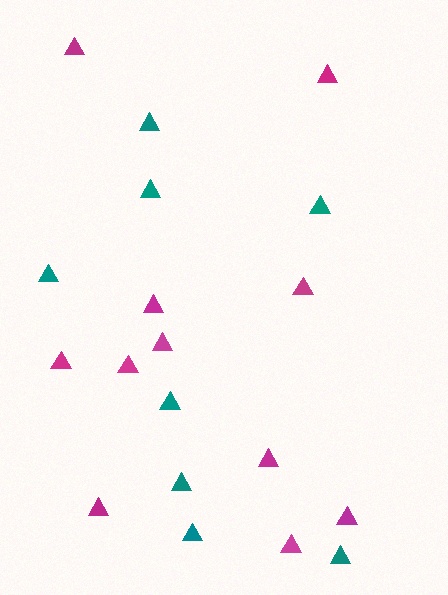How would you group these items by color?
There are 2 groups: one group of magenta triangles (11) and one group of teal triangles (8).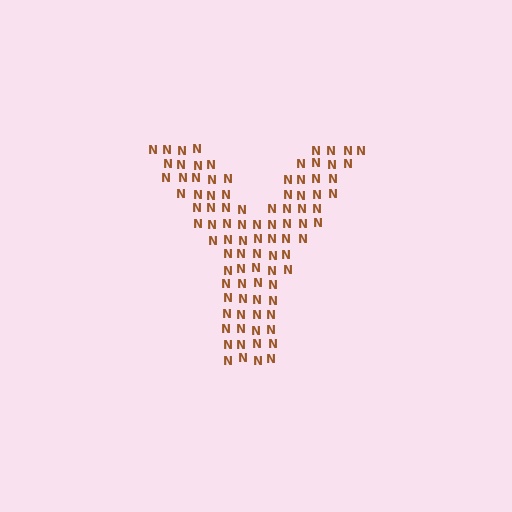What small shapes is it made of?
It is made of small letter N's.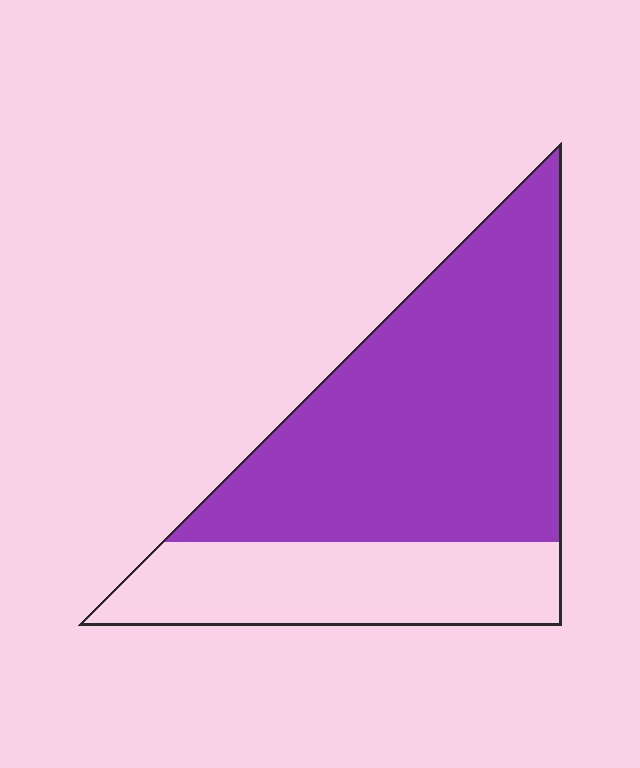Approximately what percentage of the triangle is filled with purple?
Approximately 70%.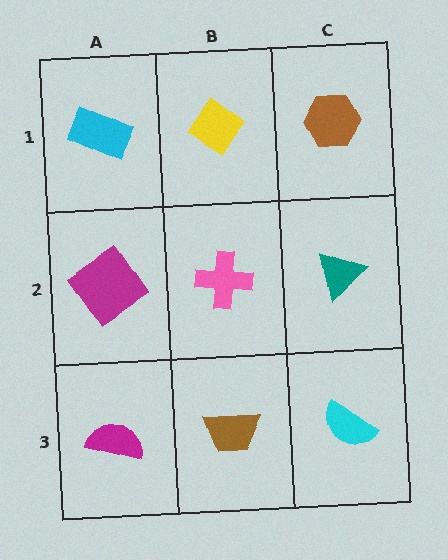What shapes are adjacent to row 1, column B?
A pink cross (row 2, column B), a cyan rectangle (row 1, column A), a brown hexagon (row 1, column C).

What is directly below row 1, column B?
A pink cross.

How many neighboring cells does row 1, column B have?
3.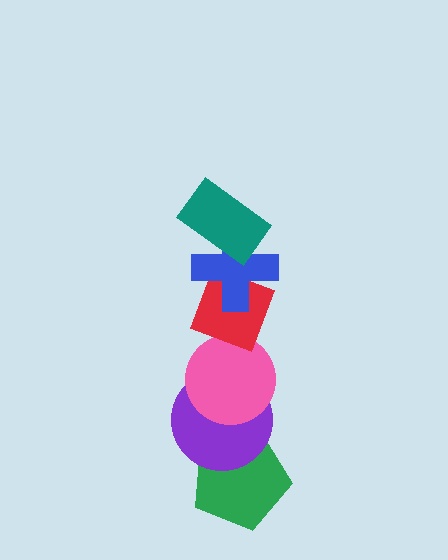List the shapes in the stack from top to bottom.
From top to bottom: the teal rectangle, the blue cross, the red diamond, the pink circle, the purple circle, the green pentagon.